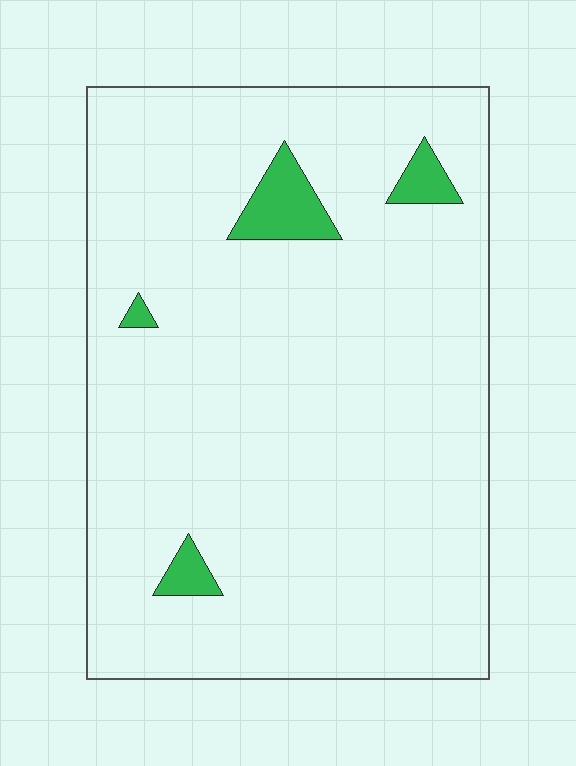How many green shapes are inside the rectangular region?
4.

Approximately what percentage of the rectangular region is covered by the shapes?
Approximately 5%.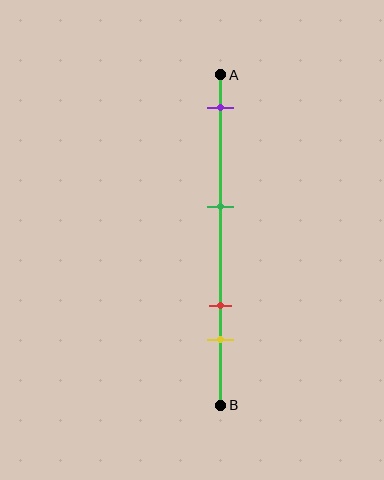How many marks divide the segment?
There are 4 marks dividing the segment.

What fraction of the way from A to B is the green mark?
The green mark is approximately 40% (0.4) of the way from A to B.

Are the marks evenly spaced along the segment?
No, the marks are not evenly spaced.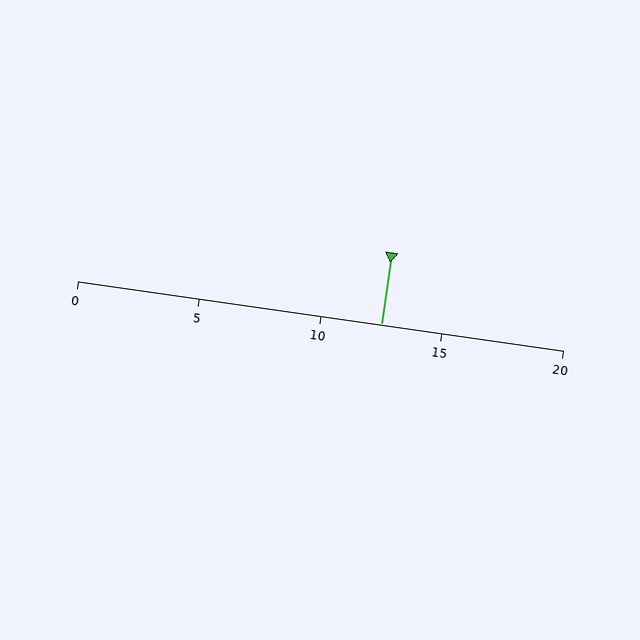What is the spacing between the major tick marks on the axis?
The major ticks are spaced 5 apart.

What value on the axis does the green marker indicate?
The marker indicates approximately 12.5.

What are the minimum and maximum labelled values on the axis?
The axis runs from 0 to 20.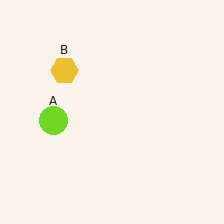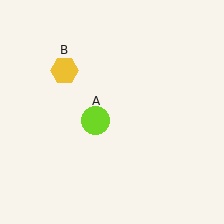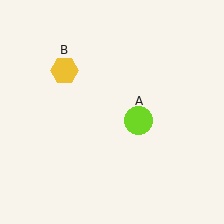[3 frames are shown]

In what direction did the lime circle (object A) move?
The lime circle (object A) moved right.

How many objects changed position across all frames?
1 object changed position: lime circle (object A).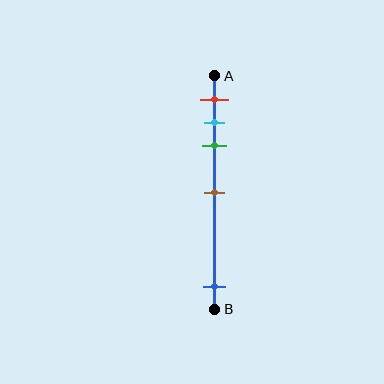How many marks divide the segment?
There are 5 marks dividing the segment.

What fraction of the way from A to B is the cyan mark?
The cyan mark is approximately 20% (0.2) of the way from A to B.